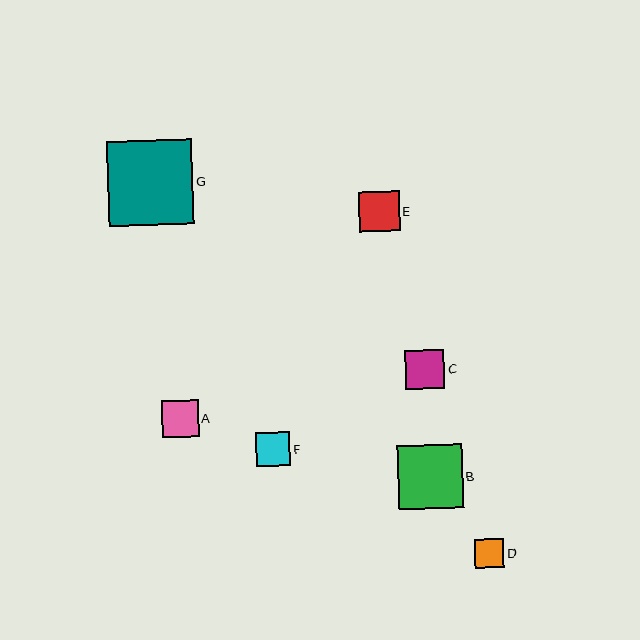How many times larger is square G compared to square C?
Square G is approximately 2.2 times the size of square C.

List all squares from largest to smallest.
From largest to smallest: G, B, E, C, A, F, D.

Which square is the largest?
Square G is the largest with a size of approximately 85 pixels.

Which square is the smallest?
Square D is the smallest with a size of approximately 29 pixels.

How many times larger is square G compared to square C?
Square G is approximately 2.2 times the size of square C.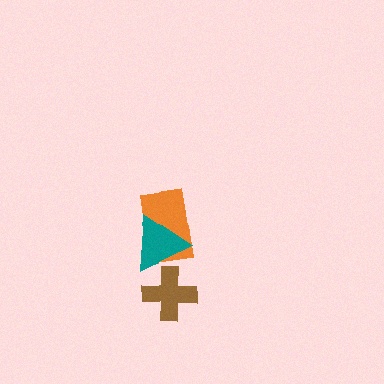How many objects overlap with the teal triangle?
2 objects overlap with the teal triangle.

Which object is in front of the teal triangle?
The brown cross is in front of the teal triangle.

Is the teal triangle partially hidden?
Yes, it is partially covered by another shape.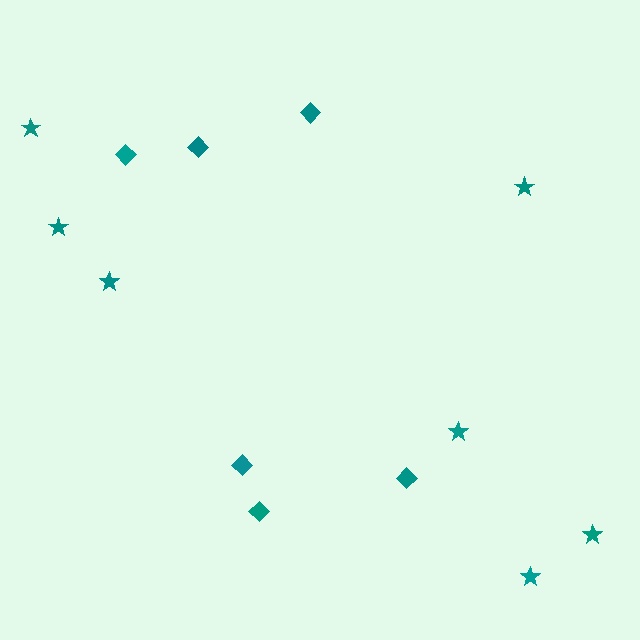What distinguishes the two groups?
There are 2 groups: one group of diamonds (6) and one group of stars (7).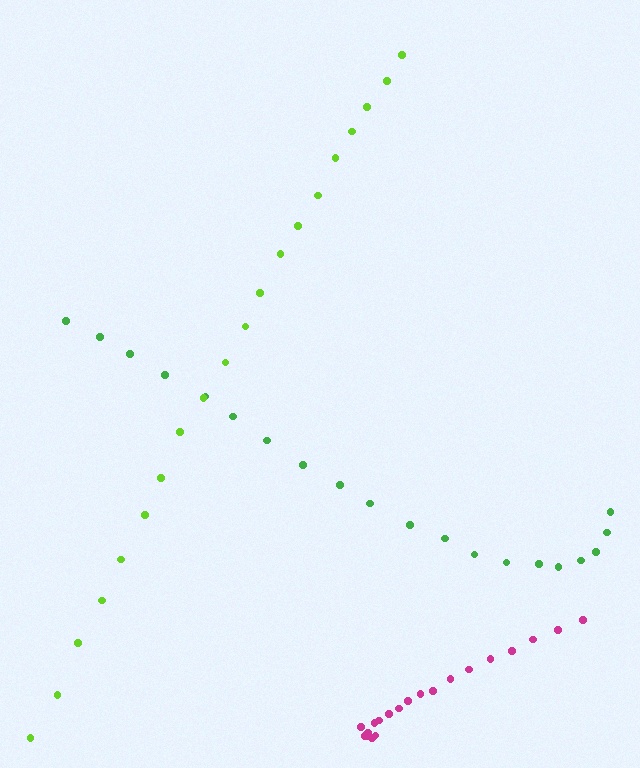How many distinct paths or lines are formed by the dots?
There are 3 distinct paths.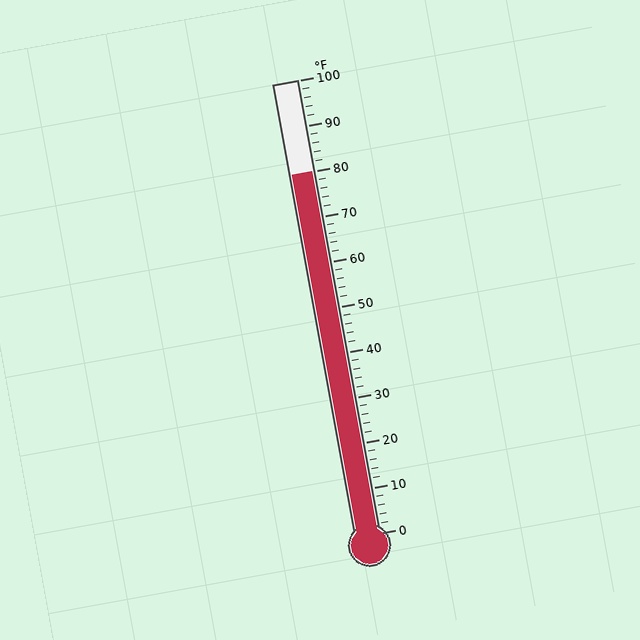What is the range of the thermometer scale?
The thermometer scale ranges from 0°F to 100°F.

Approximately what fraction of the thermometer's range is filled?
The thermometer is filled to approximately 80% of its range.